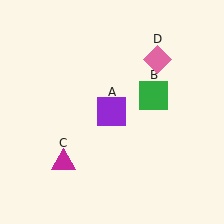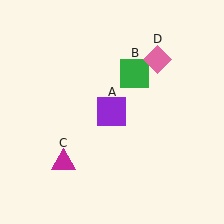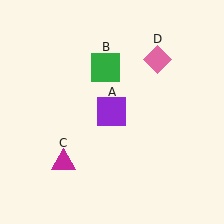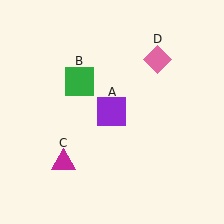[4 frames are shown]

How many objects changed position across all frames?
1 object changed position: green square (object B).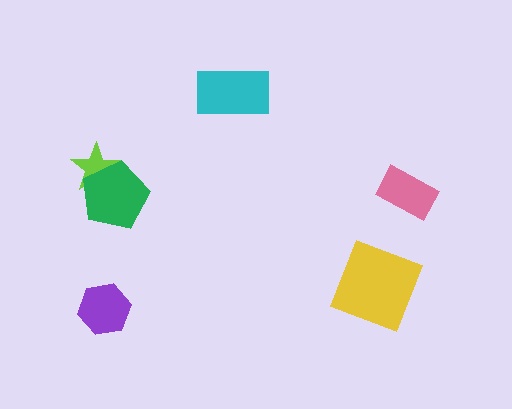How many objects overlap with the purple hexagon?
0 objects overlap with the purple hexagon.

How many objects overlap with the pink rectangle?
0 objects overlap with the pink rectangle.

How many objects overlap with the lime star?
1 object overlaps with the lime star.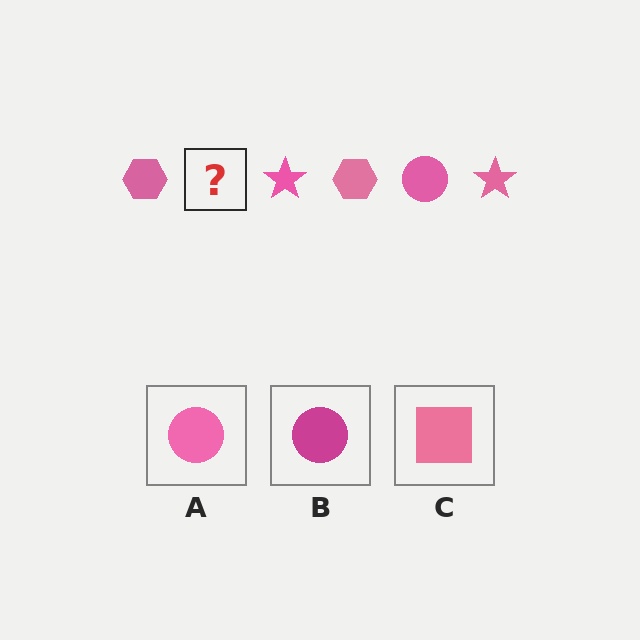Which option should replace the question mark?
Option A.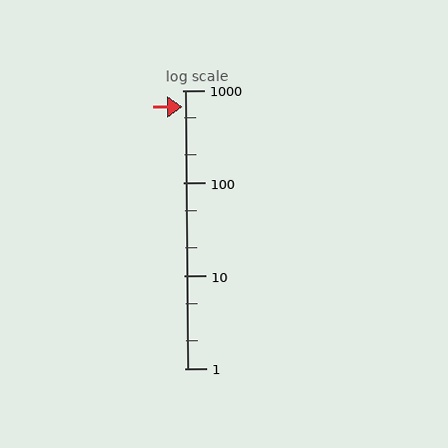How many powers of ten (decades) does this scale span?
The scale spans 3 decades, from 1 to 1000.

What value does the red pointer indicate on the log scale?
The pointer indicates approximately 660.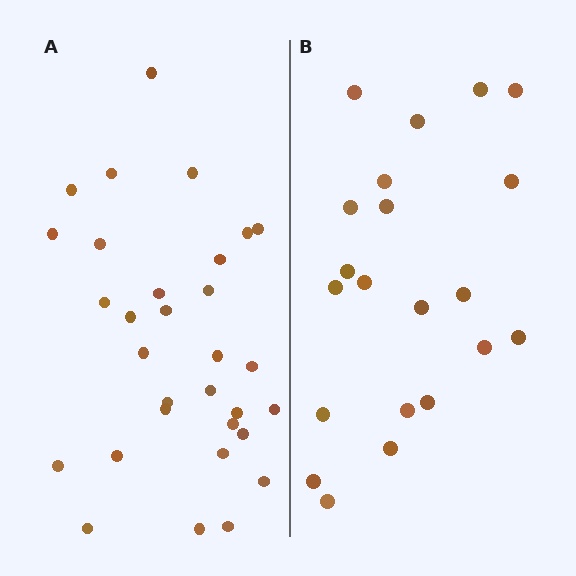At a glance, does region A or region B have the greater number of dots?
Region A (the left region) has more dots.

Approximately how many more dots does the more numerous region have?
Region A has roughly 10 or so more dots than region B.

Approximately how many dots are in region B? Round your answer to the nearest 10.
About 20 dots. (The exact count is 21, which rounds to 20.)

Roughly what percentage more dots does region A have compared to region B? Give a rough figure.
About 50% more.